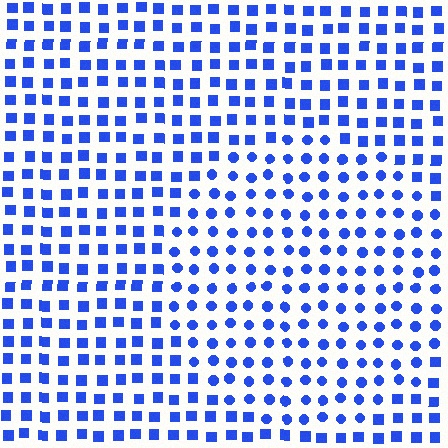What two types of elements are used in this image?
The image uses circles inside the circle region and squares outside it.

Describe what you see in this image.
The image is filled with small blue elements arranged in a uniform grid. A circle-shaped region contains circles, while the surrounding area contains squares. The boundary is defined purely by the change in element shape.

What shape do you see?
I see a circle.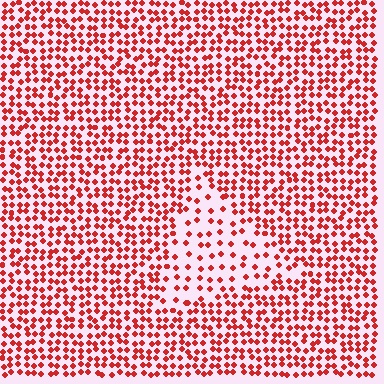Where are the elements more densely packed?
The elements are more densely packed outside the triangle boundary.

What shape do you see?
I see a triangle.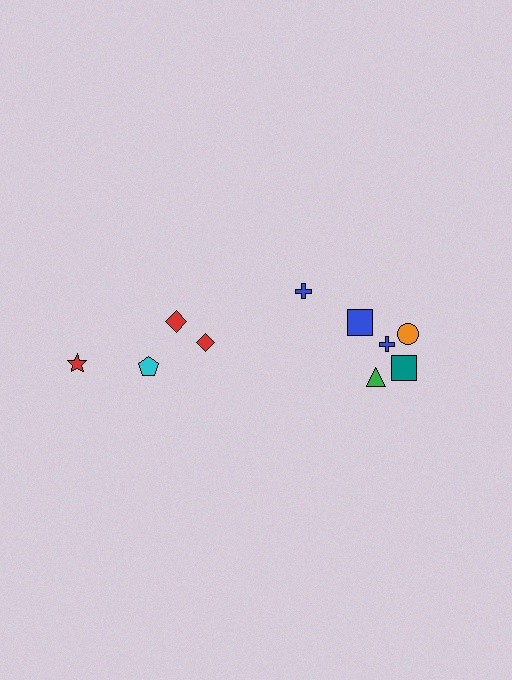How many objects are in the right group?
There are 6 objects.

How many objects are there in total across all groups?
There are 10 objects.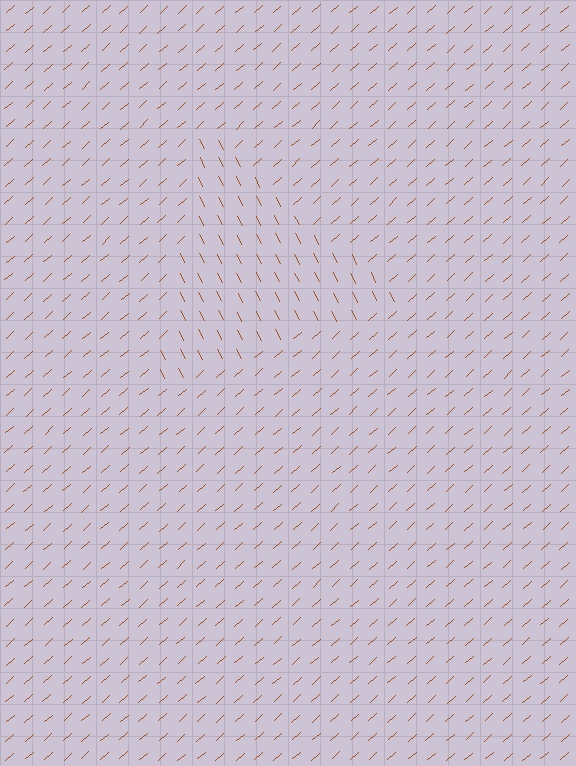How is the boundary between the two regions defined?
The boundary is defined purely by a change in line orientation (approximately 75 degrees difference). All lines are the same color and thickness.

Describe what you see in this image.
The image is filled with small brown line segments. A triangle region in the image has lines oriented differently from the surrounding lines, creating a visible texture boundary.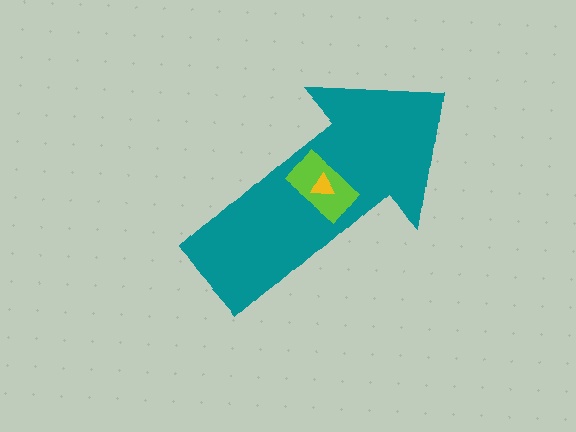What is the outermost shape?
The teal arrow.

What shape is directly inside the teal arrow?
The lime rectangle.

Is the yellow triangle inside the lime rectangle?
Yes.